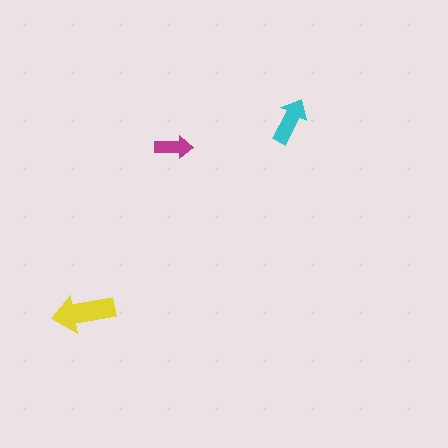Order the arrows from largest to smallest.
the yellow one, the cyan one, the magenta one.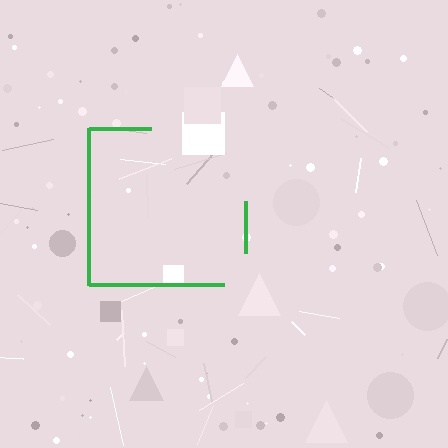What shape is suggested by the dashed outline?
The dashed outline suggests a square.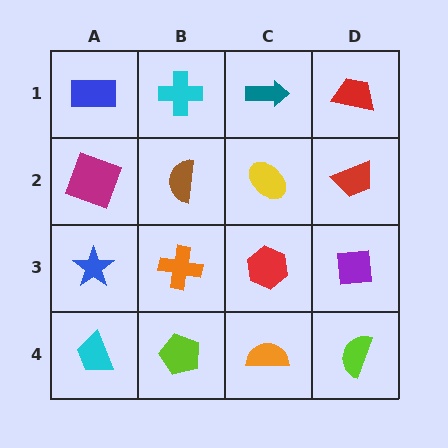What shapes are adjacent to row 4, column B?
An orange cross (row 3, column B), a cyan trapezoid (row 4, column A), an orange semicircle (row 4, column C).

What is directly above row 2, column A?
A blue rectangle.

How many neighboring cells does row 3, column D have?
3.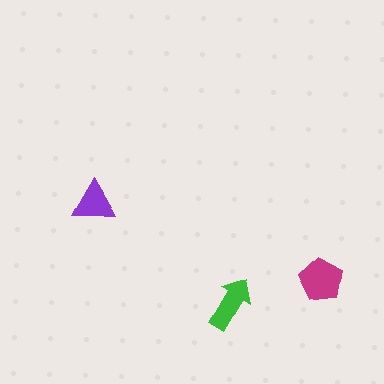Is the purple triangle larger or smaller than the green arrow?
Smaller.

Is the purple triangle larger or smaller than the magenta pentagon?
Smaller.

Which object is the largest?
The magenta pentagon.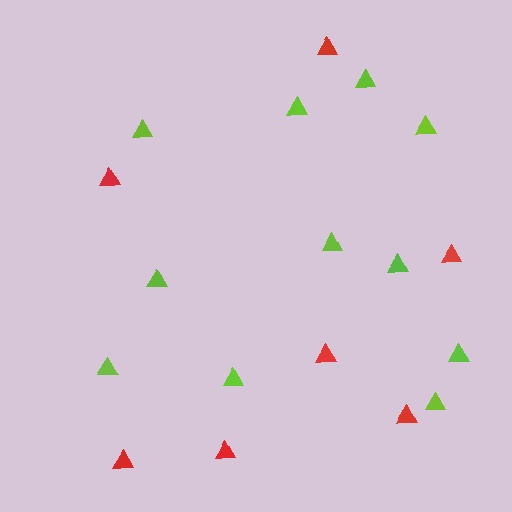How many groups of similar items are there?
There are 2 groups: one group of red triangles (7) and one group of lime triangles (11).